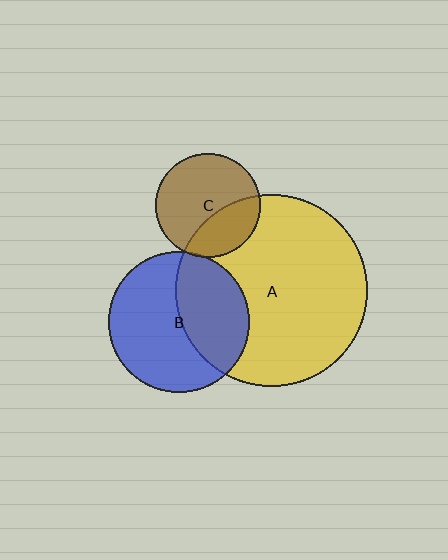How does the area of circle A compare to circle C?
Approximately 3.4 times.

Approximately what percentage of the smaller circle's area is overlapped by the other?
Approximately 30%.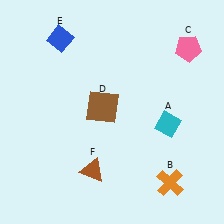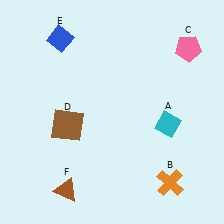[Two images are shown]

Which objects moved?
The objects that moved are: the brown square (D), the brown triangle (F).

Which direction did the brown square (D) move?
The brown square (D) moved left.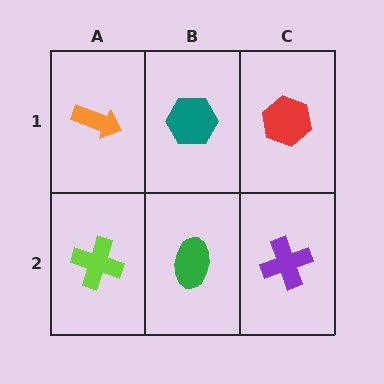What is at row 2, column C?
A purple cross.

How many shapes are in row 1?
3 shapes.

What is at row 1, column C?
A red hexagon.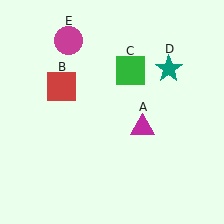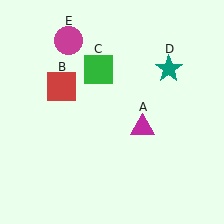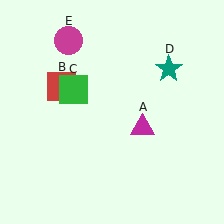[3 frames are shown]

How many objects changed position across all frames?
1 object changed position: green square (object C).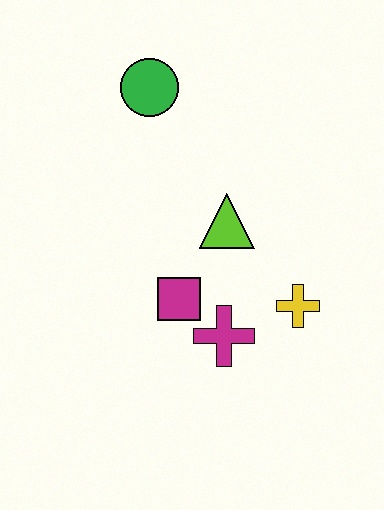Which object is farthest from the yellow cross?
The green circle is farthest from the yellow cross.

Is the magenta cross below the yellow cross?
Yes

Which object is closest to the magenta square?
The magenta cross is closest to the magenta square.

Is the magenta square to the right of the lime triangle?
No